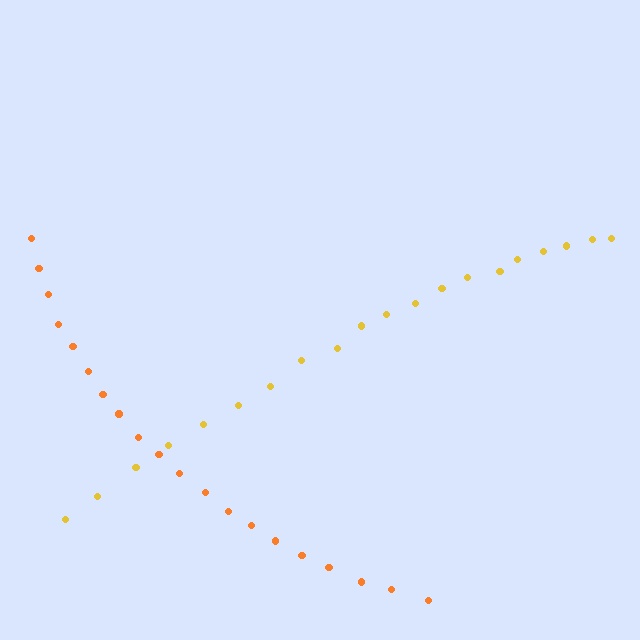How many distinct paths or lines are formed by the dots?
There are 2 distinct paths.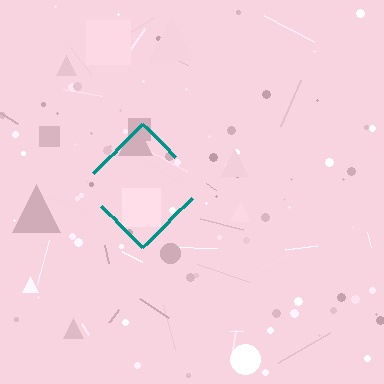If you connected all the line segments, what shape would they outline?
They would outline a diamond.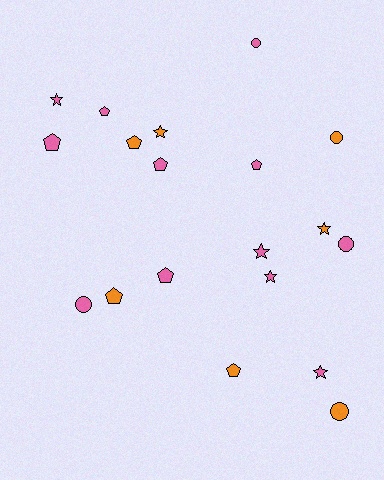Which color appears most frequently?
Pink, with 12 objects.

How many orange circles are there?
There are 2 orange circles.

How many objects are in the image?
There are 19 objects.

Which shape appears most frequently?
Pentagon, with 8 objects.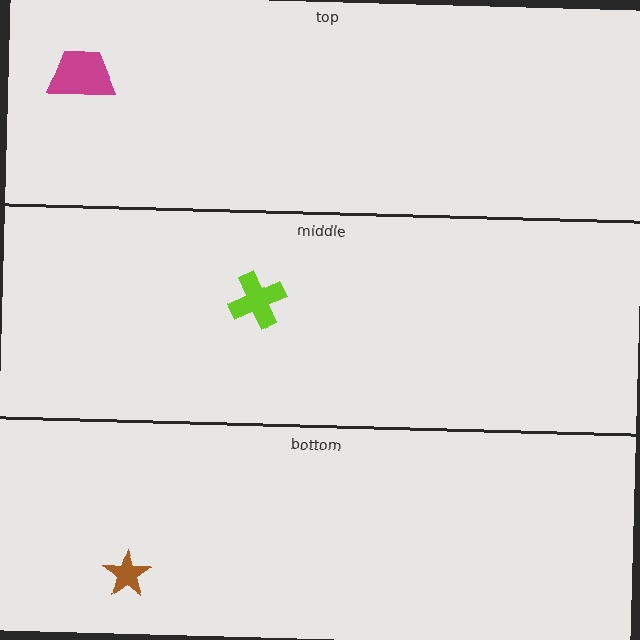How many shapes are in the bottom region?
1.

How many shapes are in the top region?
1.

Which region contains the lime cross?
The middle region.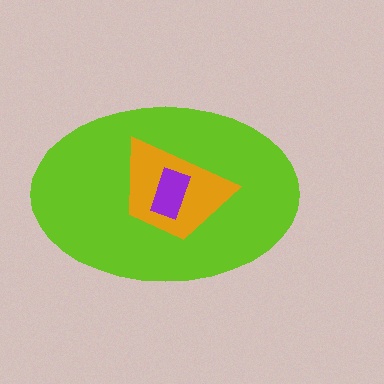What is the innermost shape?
The purple rectangle.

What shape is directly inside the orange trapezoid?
The purple rectangle.